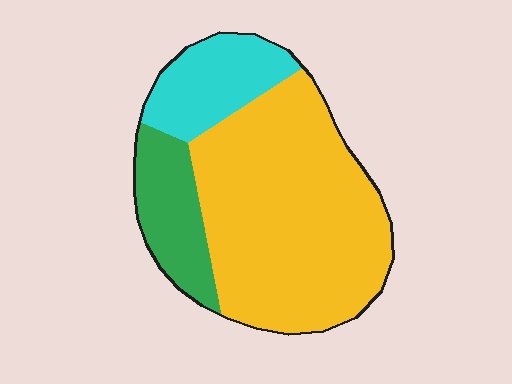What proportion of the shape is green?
Green takes up about one sixth (1/6) of the shape.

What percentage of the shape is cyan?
Cyan covers 18% of the shape.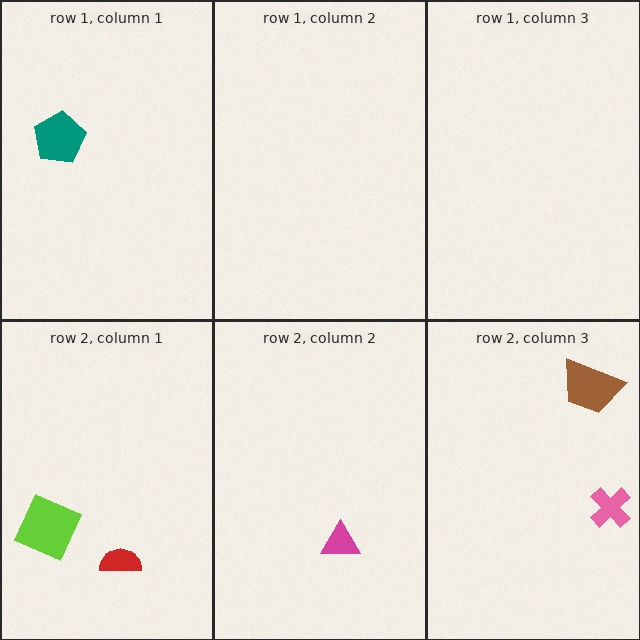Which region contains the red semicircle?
The row 2, column 1 region.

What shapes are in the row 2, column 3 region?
The brown trapezoid, the pink cross.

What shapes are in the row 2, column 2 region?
The magenta triangle.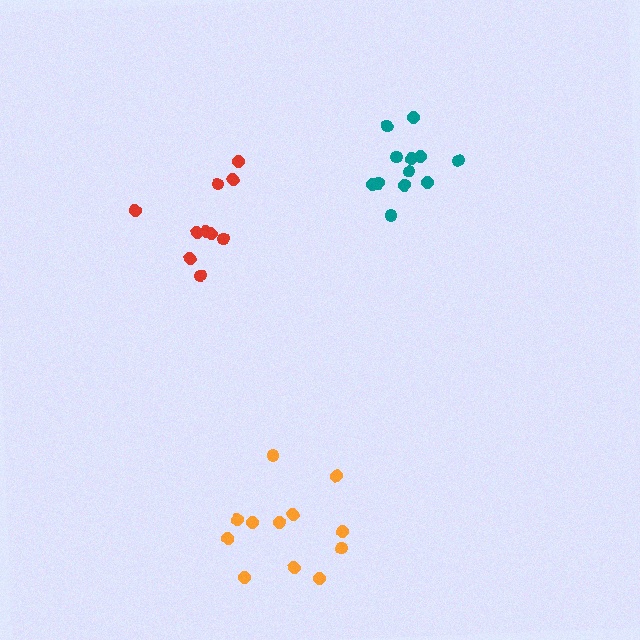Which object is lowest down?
The orange cluster is bottommost.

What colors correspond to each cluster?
The clusters are colored: red, teal, orange.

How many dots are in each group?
Group 1: 10 dots, Group 2: 12 dots, Group 3: 12 dots (34 total).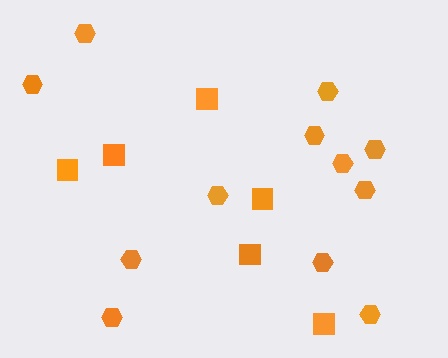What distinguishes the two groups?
There are 2 groups: one group of hexagons (12) and one group of squares (6).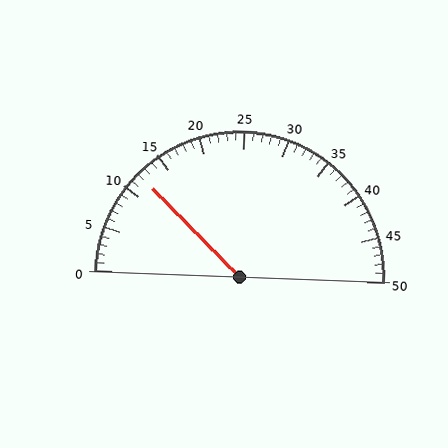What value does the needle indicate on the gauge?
The needle indicates approximately 12.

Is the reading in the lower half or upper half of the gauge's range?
The reading is in the lower half of the range (0 to 50).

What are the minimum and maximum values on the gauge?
The gauge ranges from 0 to 50.